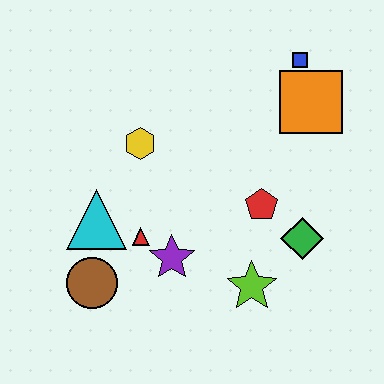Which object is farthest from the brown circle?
The blue square is farthest from the brown circle.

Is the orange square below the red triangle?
No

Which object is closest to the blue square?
The orange square is closest to the blue square.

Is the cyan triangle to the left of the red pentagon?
Yes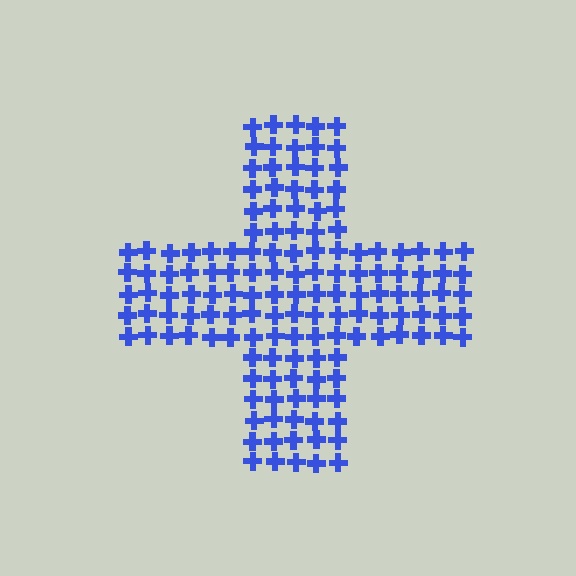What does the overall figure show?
The overall figure shows a cross.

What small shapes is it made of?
It is made of small crosses.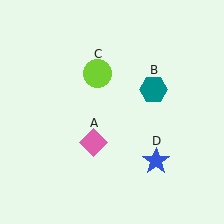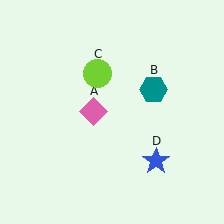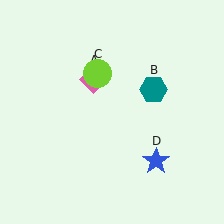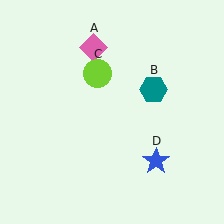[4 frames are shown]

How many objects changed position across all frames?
1 object changed position: pink diamond (object A).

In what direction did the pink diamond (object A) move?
The pink diamond (object A) moved up.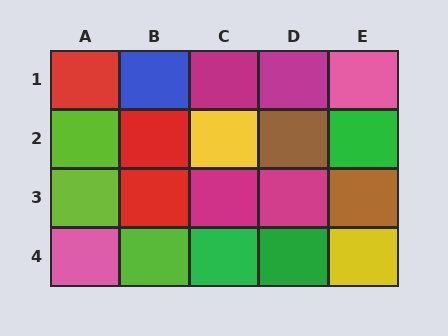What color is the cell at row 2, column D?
Brown.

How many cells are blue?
1 cell is blue.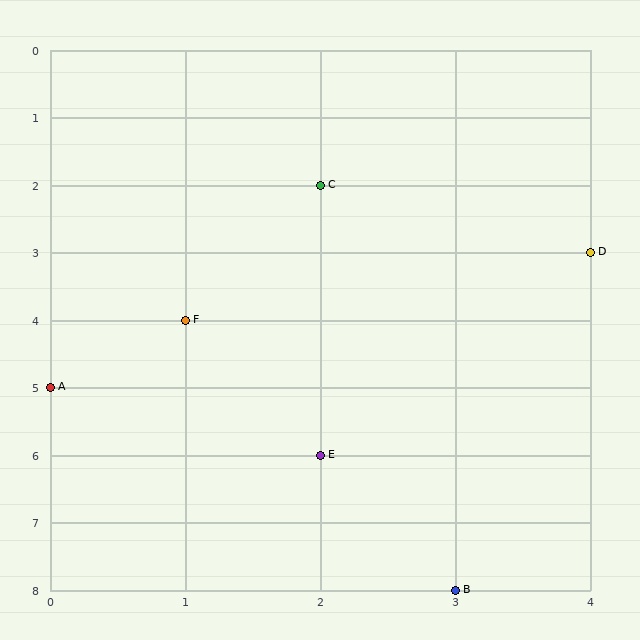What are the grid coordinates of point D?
Point D is at grid coordinates (4, 3).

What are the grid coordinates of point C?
Point C is at grid coordinates (2, 2).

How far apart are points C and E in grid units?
Points C and E are 4 rows apart.